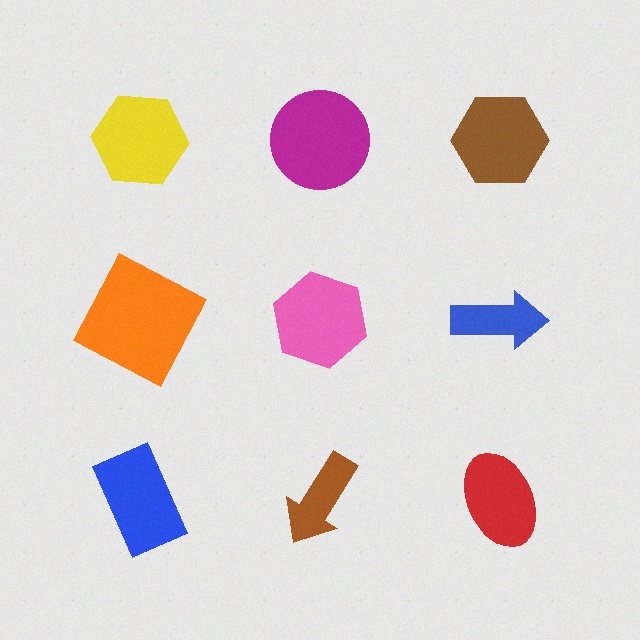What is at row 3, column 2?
A brown arrow.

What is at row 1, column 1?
A yellow hexagon.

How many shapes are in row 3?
3 shapes.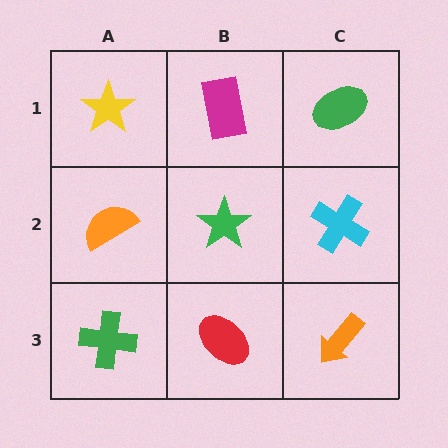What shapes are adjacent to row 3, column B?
A green star (row 2, column B), a green cross (row 3, column A), an orange arrow (row 3, column C).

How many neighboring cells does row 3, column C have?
2.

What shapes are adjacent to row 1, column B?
A green star (row 2, column B), a yellow star (row 1, column A), a green ellipse (row 1, column C).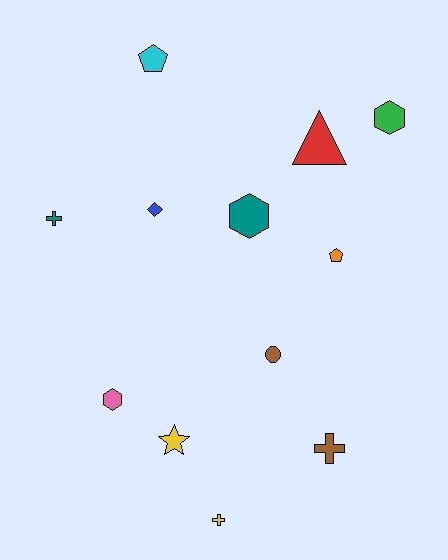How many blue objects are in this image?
There is 1 blue object.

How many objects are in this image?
There are 12 objects.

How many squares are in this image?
There are no squares.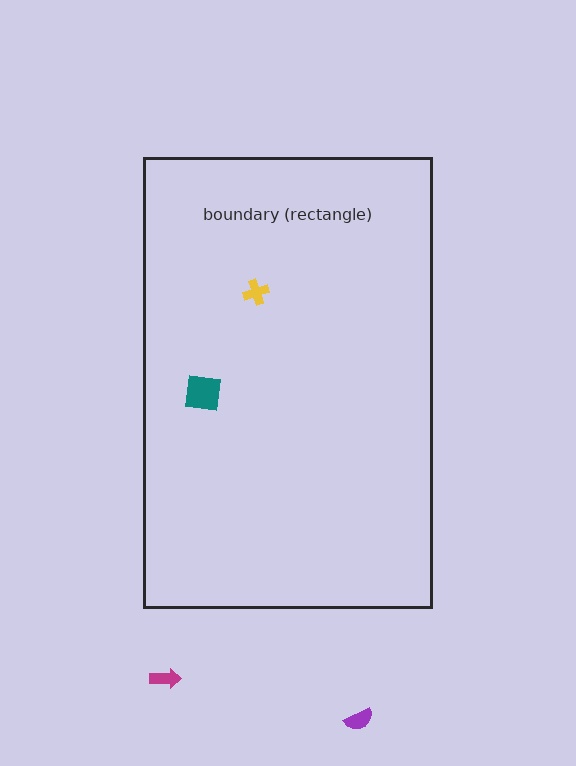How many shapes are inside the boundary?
2 inside, 2 outside.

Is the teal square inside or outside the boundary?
Inside.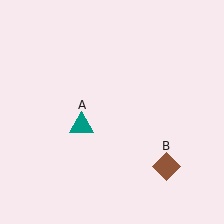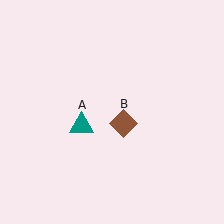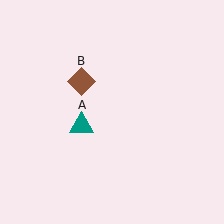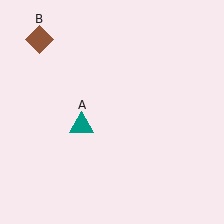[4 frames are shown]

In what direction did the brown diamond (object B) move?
The brown diamond (object B) moved up and to the left.